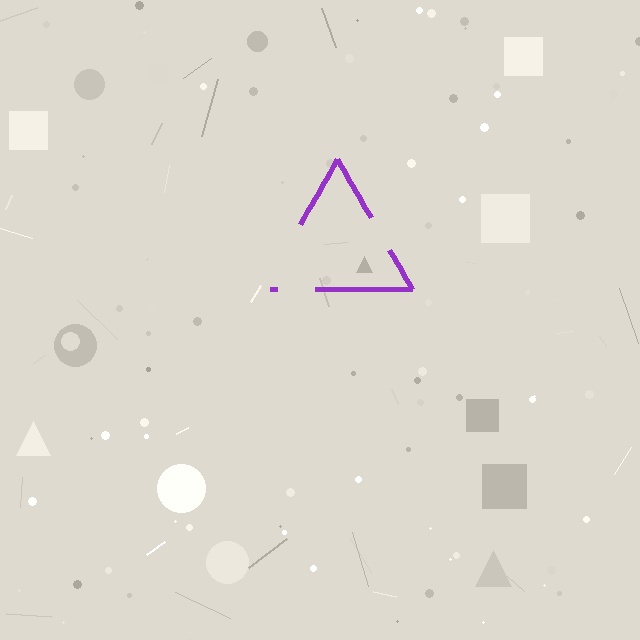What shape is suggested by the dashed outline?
The dashed outline suggests a triangle.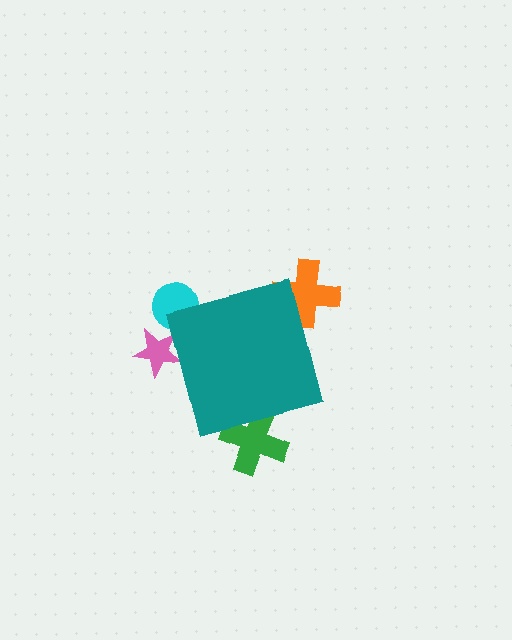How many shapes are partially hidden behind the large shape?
4 shapes are partially hidden.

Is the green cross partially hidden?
Yes, the green cross is partially hidden behind the teal square.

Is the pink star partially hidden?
Yes, the pink star is partially hidden behind the teal square.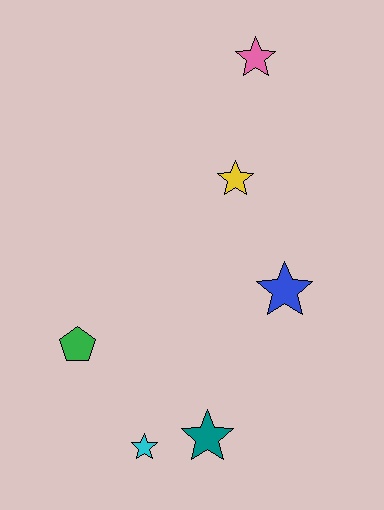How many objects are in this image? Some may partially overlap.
There are 6 objects.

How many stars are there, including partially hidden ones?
There are 5 stars.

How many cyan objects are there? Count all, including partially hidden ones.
There is 1 cyan object.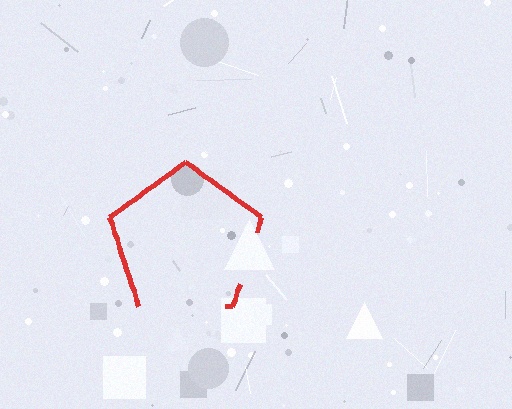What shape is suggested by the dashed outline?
The dashed outline suggests a pentagon.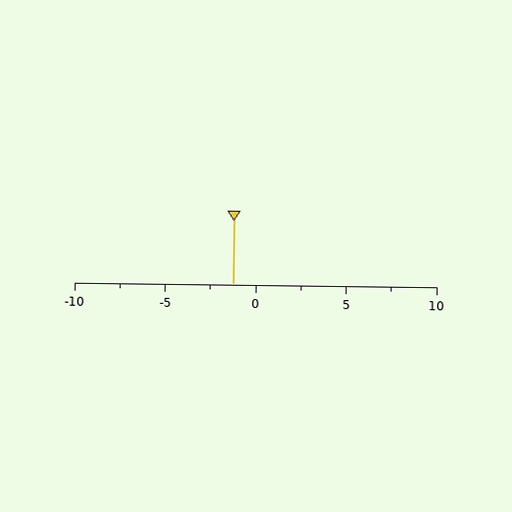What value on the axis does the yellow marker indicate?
The marker indicates approximately -1.2.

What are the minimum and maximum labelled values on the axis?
The axis runs from -10 to 10.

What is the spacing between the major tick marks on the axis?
The major ticks are spaced 5 apart.